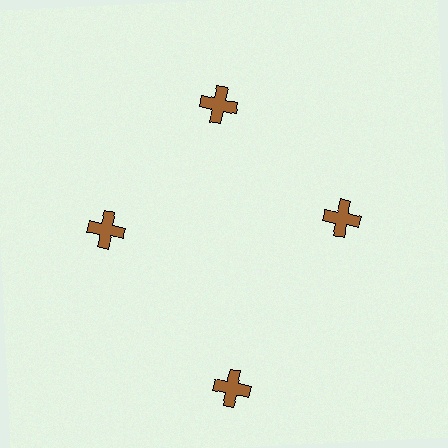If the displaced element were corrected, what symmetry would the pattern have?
It would have 4-fold rotational symmetry — the pattern would map onto itself every 90 degrees.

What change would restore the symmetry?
The symmetry would be restored by moving it inward, back onto the ring so that all 4 crosses sit at equal angles and equal distance from the center.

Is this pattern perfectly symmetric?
No. The 4 brown crosses are arranged in a ring, but one element near the 6 o'clock position is pushed outward from the center, breaking the 4-fold rotational symmetry.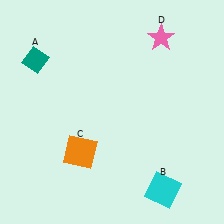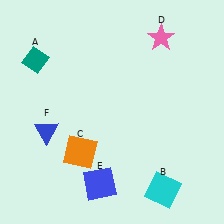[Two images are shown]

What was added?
A blue square (E), a blue triangle (F) were added in Image 2.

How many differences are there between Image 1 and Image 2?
There are 2 differences between the two images.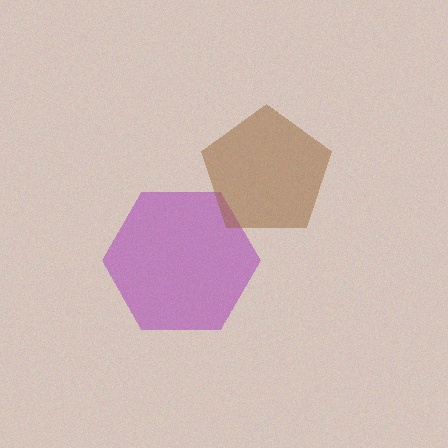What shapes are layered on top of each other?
The layered shapes are: a purple hexagon, a brown pentagon.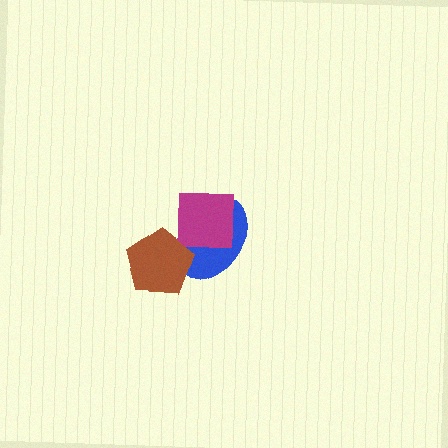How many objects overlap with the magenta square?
1 object overlaps with the magenta square.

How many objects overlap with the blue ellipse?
2 objects overlap with the blue ellipse.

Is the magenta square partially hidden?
No, no other shape covers it.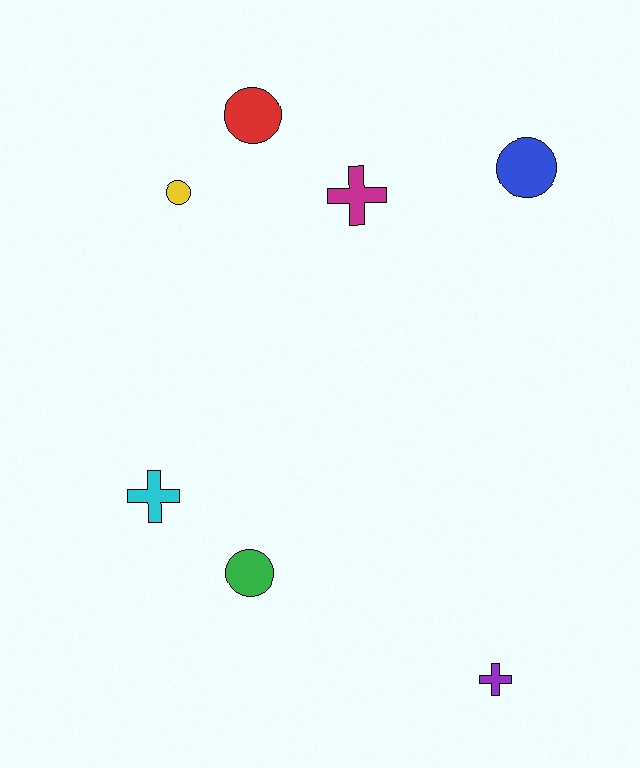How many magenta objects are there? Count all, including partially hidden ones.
There is 1 magenta object.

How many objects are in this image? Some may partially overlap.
There are 7 objects.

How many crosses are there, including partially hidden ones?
There are 3 crosses.